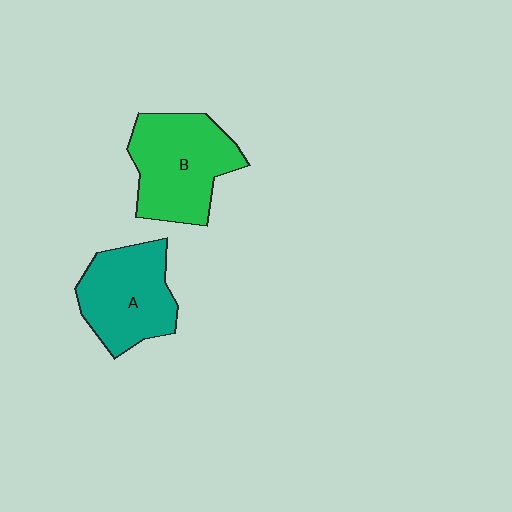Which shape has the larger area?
Shape B (green).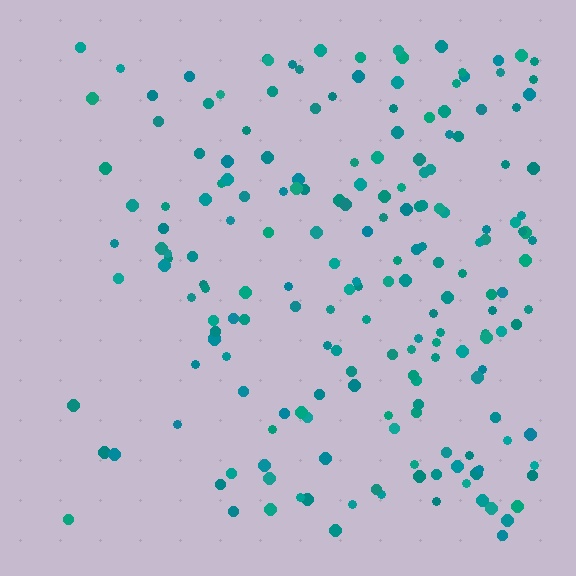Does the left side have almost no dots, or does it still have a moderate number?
Still a moderate number, just noticeably fewer than the right.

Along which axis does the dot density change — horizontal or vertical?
Horizontal.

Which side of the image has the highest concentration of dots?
The right.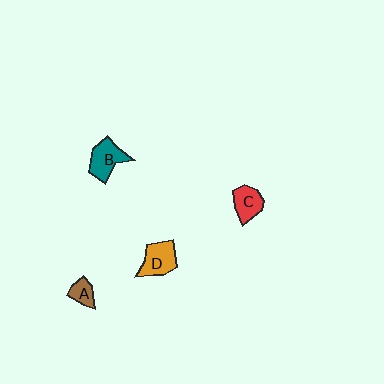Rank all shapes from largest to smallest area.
From largest to smallest: B (teal), D (orange), C (red), A (brown).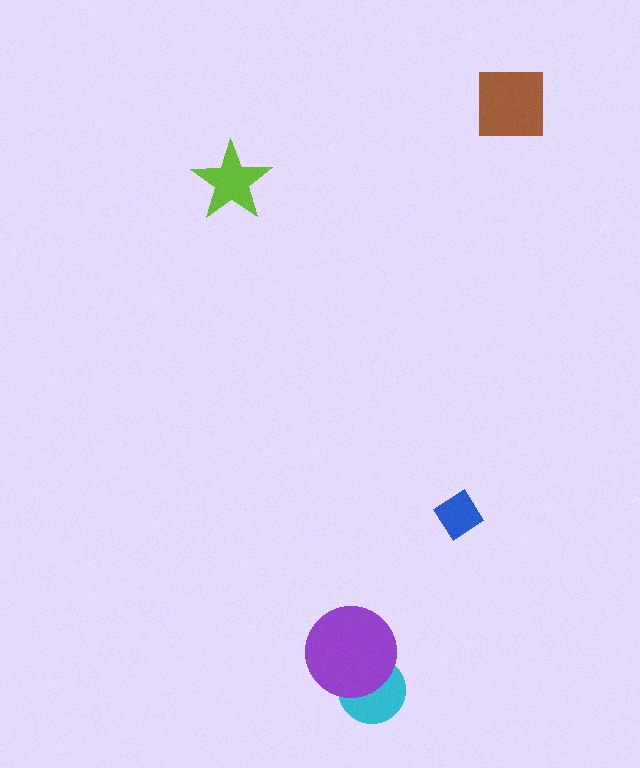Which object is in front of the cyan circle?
The purple circle is in front of the cyan circle.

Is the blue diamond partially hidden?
No, no other shape covers it.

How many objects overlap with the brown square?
0 objects overlap with the brown square.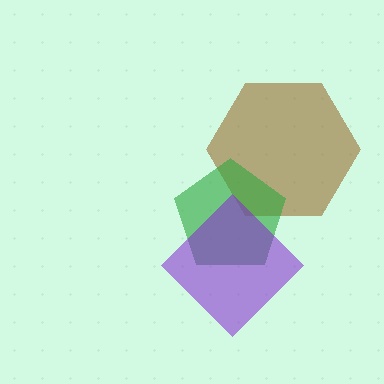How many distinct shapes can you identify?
There are 3 distinct shapes: a brown hexagon, a green pentagon, a purple diamond.